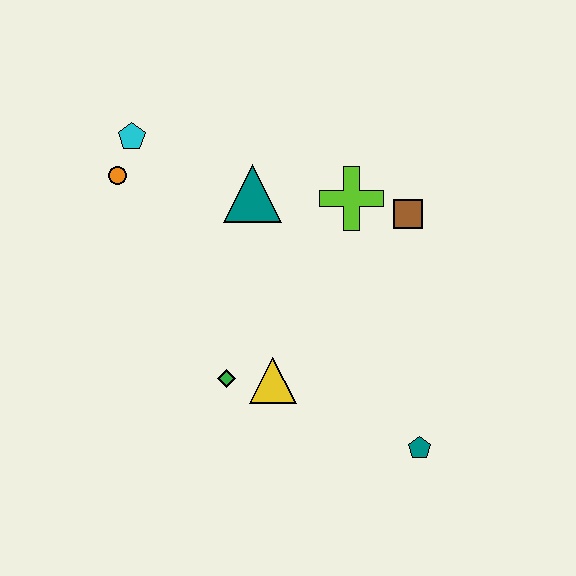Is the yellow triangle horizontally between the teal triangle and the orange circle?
No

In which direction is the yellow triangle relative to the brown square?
The yellow triangle is below the brown square.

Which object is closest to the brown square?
The lime cross is closest to the brown square.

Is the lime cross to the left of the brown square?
Yes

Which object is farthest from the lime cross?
The teal pentagon is farthest from the lime cross.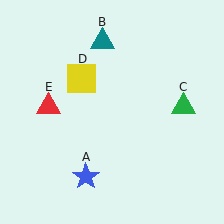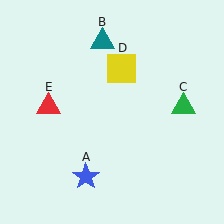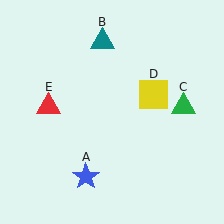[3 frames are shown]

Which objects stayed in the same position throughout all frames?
Blue star (object A) and teal triangle (object B) and green triangle (object C) and red triangle (object E) remained stationary.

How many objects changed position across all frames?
1 object changed position: yellow square (object D).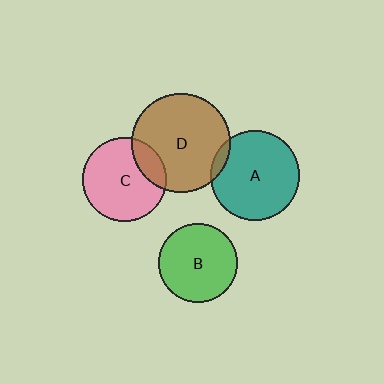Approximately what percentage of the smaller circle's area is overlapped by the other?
Approximately 20%.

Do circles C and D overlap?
Yes.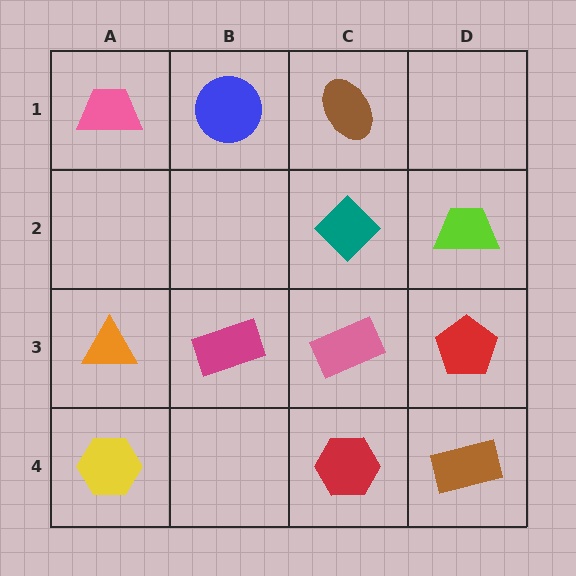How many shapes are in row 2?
2 shapes.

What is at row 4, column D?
A brown rectangle.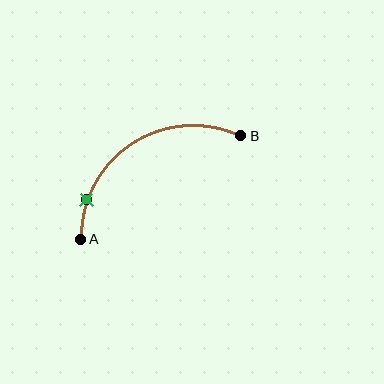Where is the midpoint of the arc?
The arc midpoint is the point on the curve farthest from the straight line joining A and B. It sits above that line.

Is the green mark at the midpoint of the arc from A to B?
No. The green mark lies on the arc but is closer to endpoint A. The arc midpoint would be at the point on the curve equidistant along the arc from both A and B.